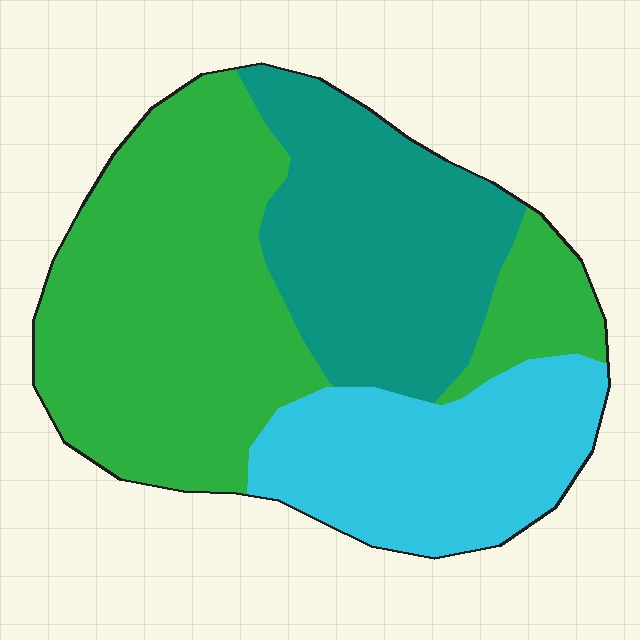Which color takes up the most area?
Green, at roughly 45%.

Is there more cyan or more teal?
Teal.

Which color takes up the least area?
Cyan, at roughly 25%.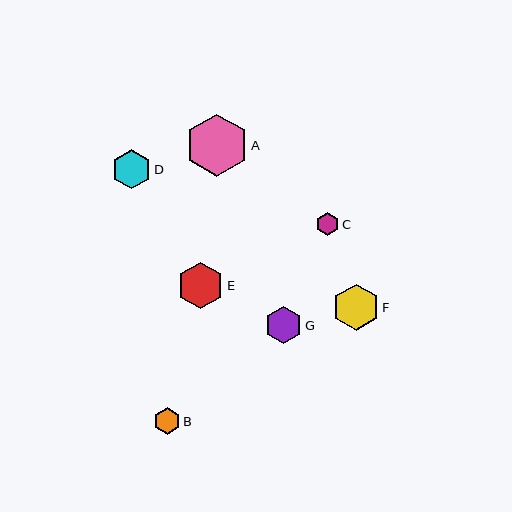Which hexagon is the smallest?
Hexagon C is the smallest with a size of approximately 23 pixels.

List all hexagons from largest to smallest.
From largest to smallest: A, F, E, D, G, B, C.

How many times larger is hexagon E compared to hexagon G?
Hexagon E is approximately 1.3 times the size of hexagon G.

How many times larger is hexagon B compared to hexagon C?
Hexagon B is approximately 1.2 times the size of hexagon C.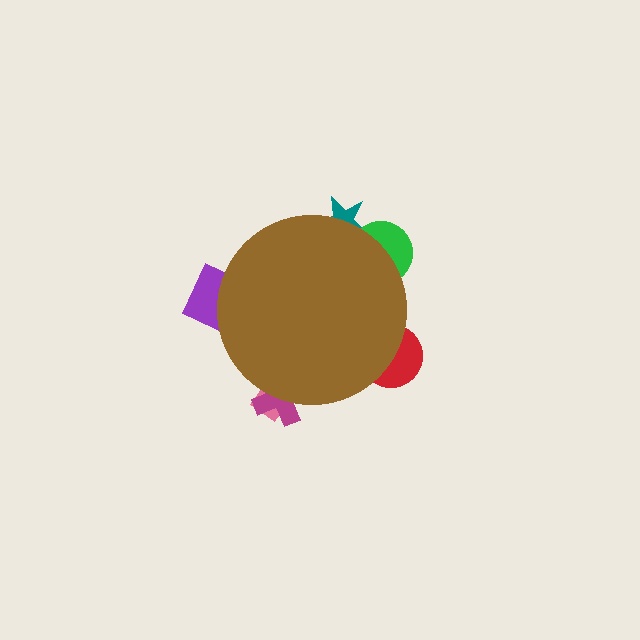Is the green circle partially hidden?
Yes, the green circle is partially hidden behind the brown circle.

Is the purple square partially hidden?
Yes, the purple square is partially hidden behind the brown circle.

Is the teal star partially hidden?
Yes, the teal star is partially hidden behind the brown circle.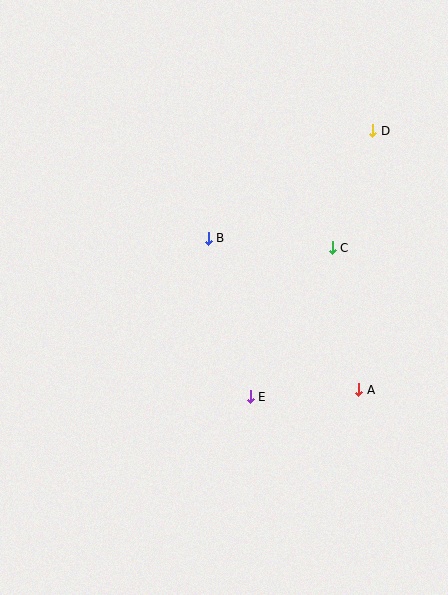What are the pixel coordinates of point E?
Point E is at (250, 397).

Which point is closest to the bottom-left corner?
Point E is closest to the bottom-left corner.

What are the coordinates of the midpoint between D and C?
The midpoint between D and C is at (352, 189).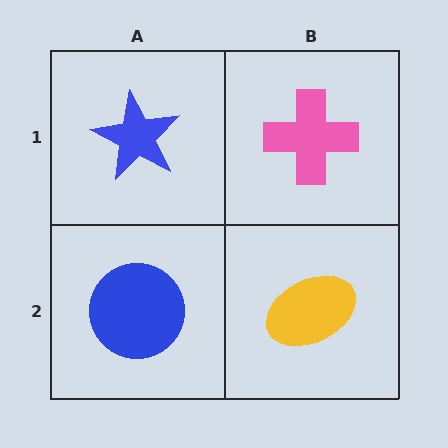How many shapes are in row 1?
2 shapes.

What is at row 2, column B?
A yellow ellipse.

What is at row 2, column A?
A blue circle.